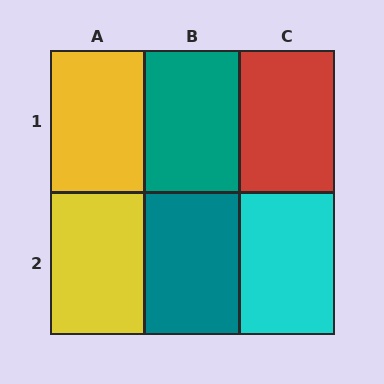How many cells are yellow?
2 cells are yellow.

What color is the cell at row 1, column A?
Yellow.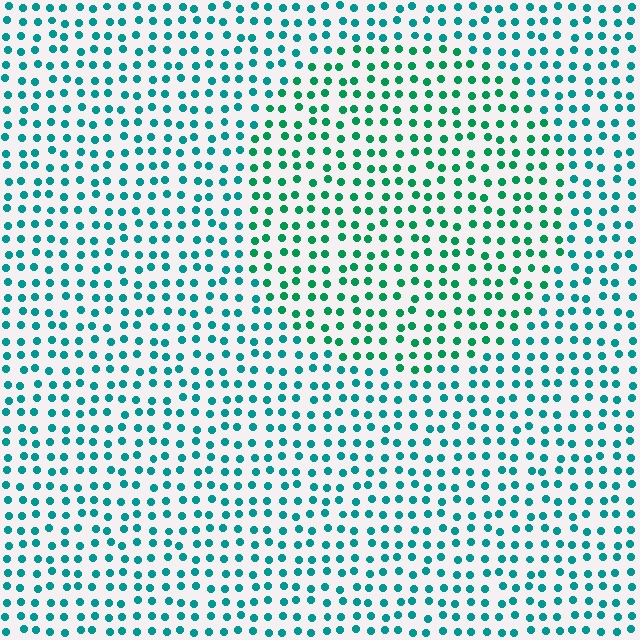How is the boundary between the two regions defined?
The boundary is defined purely by a slight shift in hue (about 26 degrees). Spacing, size, and orientation are identical on both sides.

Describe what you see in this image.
The image is filled with small teal elements in a uniform arrangement. A circle-shaped region is visible where the elements are tinted to a slightly different hue, forming a subtle color boundary.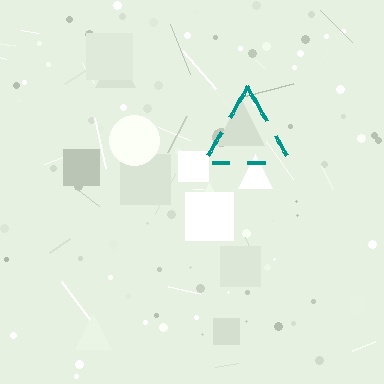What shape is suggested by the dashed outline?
The dashed outline suggests a triangle.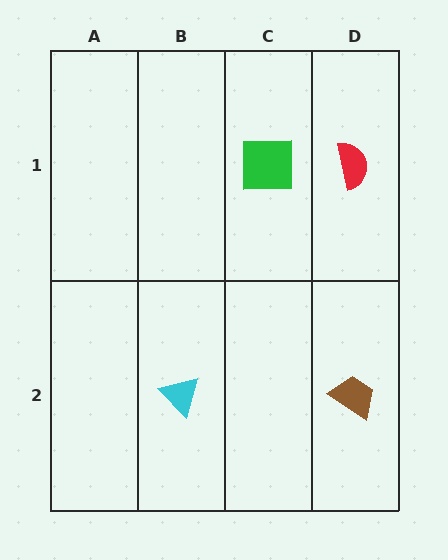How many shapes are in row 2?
2 shapes.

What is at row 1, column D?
A red semicircle.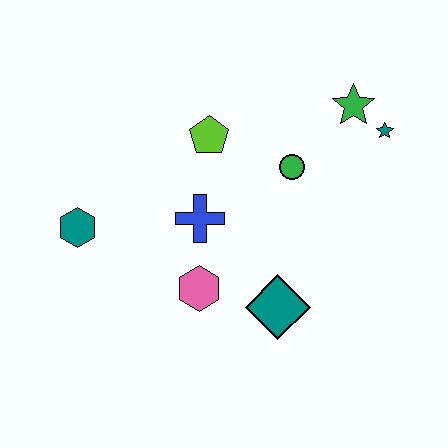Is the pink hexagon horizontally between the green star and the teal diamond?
No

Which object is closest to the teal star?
The green star is closest to the teal star.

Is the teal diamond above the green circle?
No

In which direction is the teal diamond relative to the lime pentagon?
The teal diamond is below the lime pentagon.